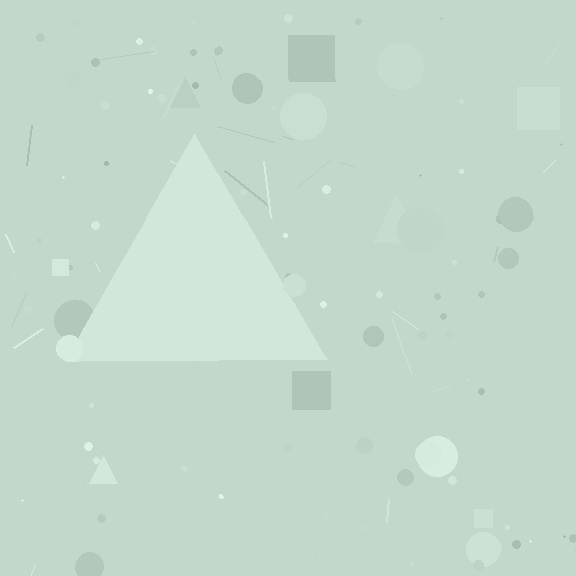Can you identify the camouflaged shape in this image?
The camouflaged shape is a triangle.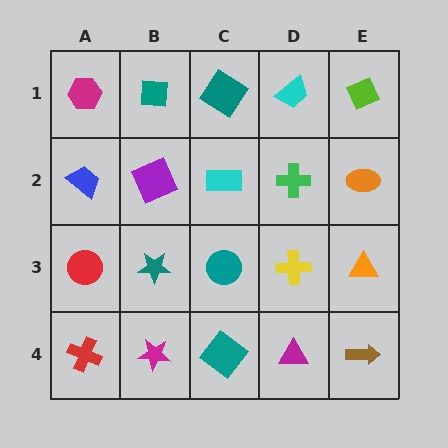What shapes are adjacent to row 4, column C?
A teal circle (row 3, column C), a magenta star (row 4, column B), a magenta triangle (row 4, column D).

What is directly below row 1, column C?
A cyan rectangle.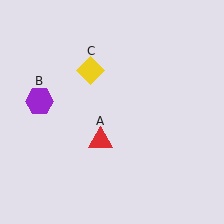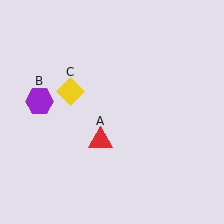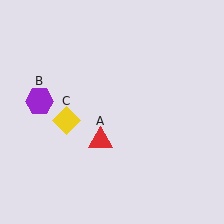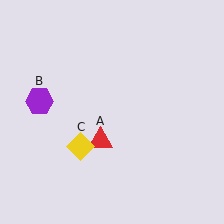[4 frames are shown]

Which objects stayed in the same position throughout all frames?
Red triangle (object A) and purple hexagon (object B) remained stationary.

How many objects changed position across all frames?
1 object changed position: yellow diamond (object C).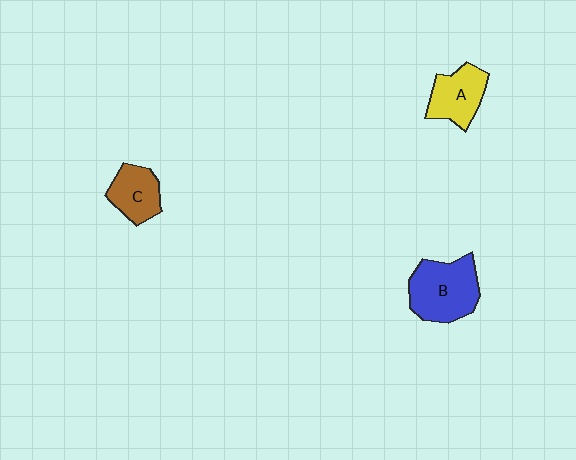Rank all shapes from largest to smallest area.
From largest to smallest: B (blue), A (yellow), C (brown).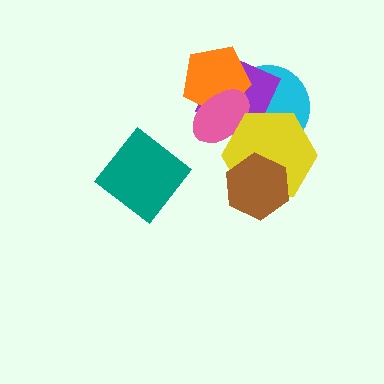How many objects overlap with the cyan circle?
4 objects overlap with the cyan circle.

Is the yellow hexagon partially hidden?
Yes, it is partially covered by another shape.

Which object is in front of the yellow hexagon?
The brown hexagon is in front of the yellow hexagon.